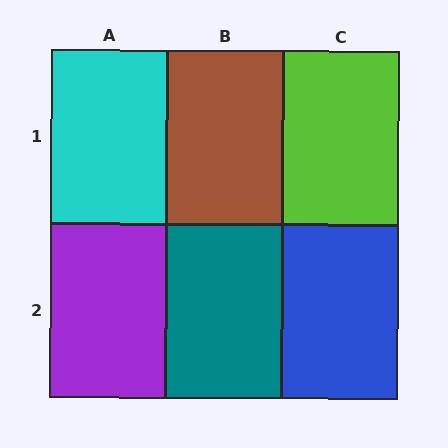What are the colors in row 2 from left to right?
Purple, teal, blue.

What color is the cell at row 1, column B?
Brown.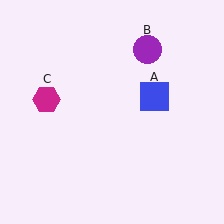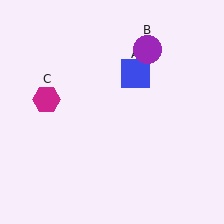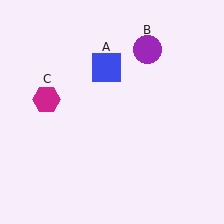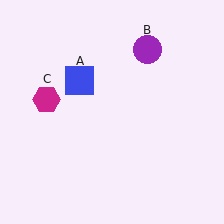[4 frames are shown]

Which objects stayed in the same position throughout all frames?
Purple circle (object B) and magenta hexagon (object C) remained stationary.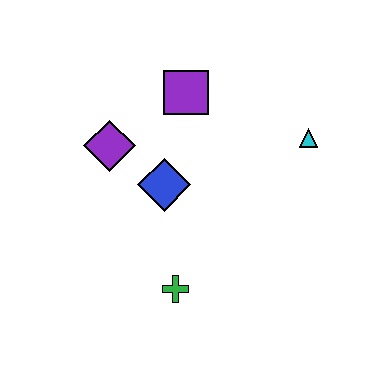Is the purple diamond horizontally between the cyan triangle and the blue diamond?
No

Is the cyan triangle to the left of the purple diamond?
No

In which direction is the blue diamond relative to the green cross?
The blue diamond is above the green cross.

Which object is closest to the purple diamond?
The blue diamond is closest to the purple diamond.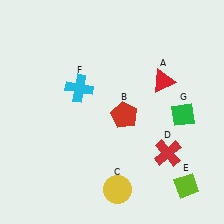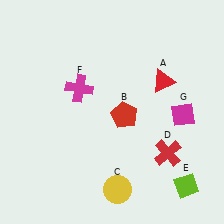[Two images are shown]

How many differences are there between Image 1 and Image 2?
There are 2 differences between the two images.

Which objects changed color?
F changed from cyan to magenta. G changed from green to magenta.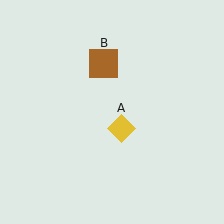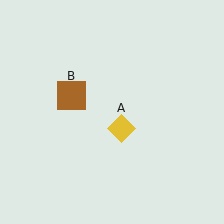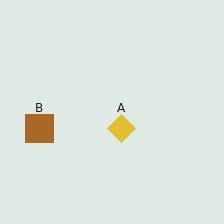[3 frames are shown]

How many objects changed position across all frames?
1 object changed position: brown square (object B).